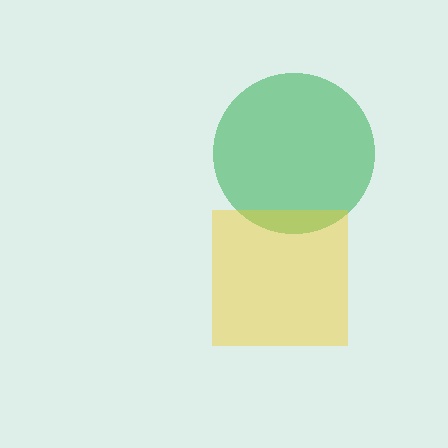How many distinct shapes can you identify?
There are 2 distinct shapes: a green circle, a yellow square.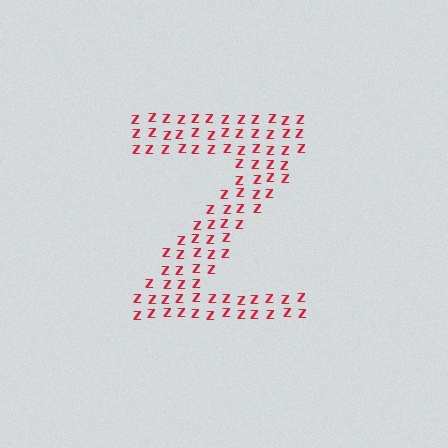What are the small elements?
The small elements are letter Z's.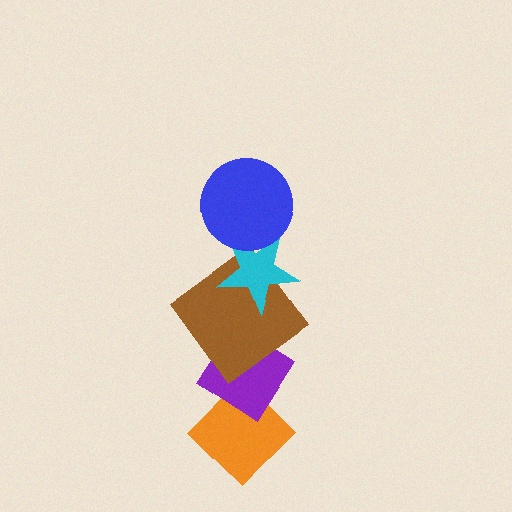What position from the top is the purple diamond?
The purple diamond is 4th from the top.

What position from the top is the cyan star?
The cyan star is 2nd from the top.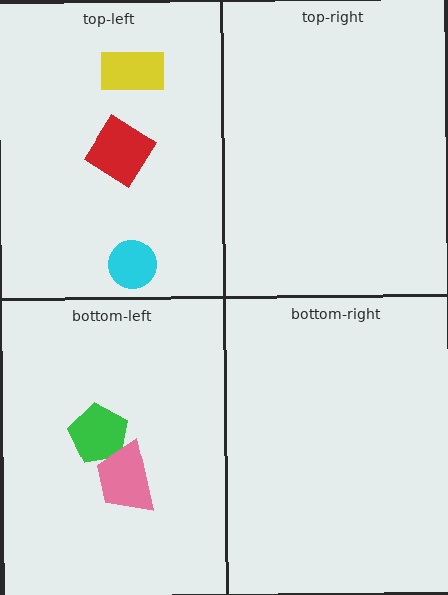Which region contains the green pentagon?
The bottom-left region.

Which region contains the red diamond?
The top-left region.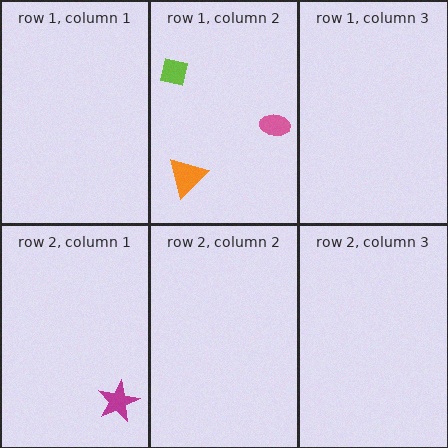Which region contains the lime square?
The row 1, column 2 region.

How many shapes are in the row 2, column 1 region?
1.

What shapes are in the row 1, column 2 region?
The lime square, the pink ellipse, the orange triangle.